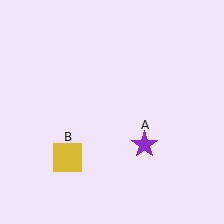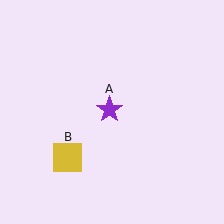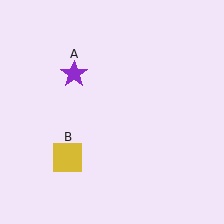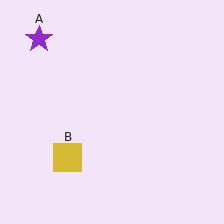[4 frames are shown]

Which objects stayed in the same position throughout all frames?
Yellow square (object B) remained stationary.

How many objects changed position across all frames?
1 object changed position: purple star (object A).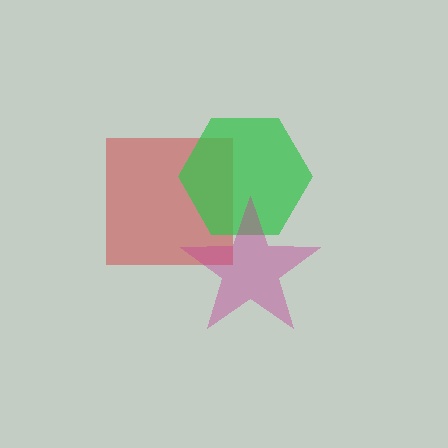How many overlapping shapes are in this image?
There are 3 overlapping shapes in the image.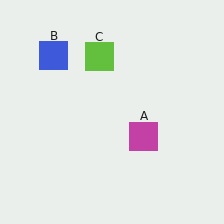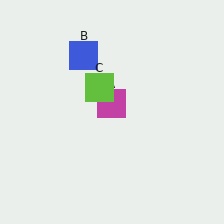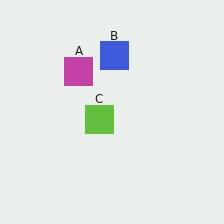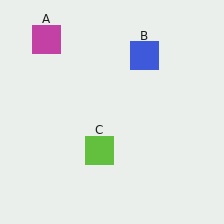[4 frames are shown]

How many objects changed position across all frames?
3 objects changed position: magenta square (object A), blue square (object B), lime square (object C).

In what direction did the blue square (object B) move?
The blue square (object B) moved right.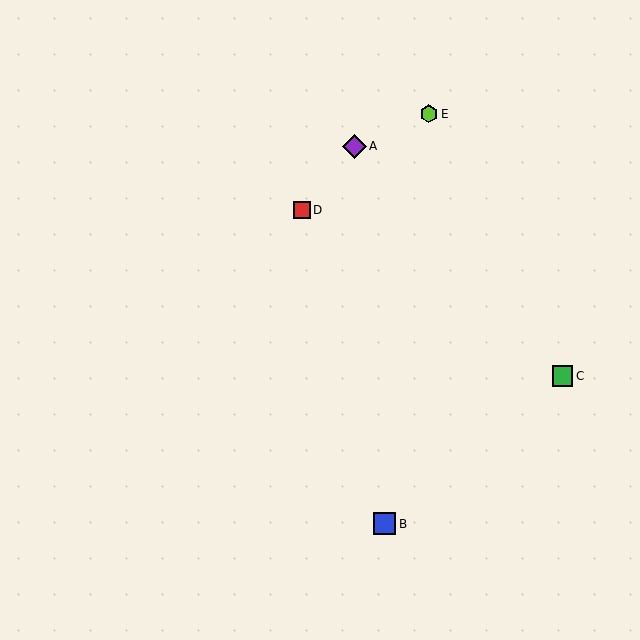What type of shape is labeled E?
Shape E is a lime hexagon.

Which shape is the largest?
The purple diamond (labeled A) is the largest.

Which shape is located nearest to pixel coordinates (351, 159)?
The purple diamond (labeled A) at (354, 146) is nearest to that location.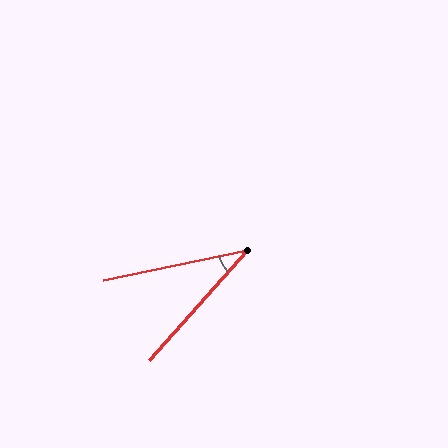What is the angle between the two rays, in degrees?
Approximately 37 degrees.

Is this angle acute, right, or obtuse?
It is acute.